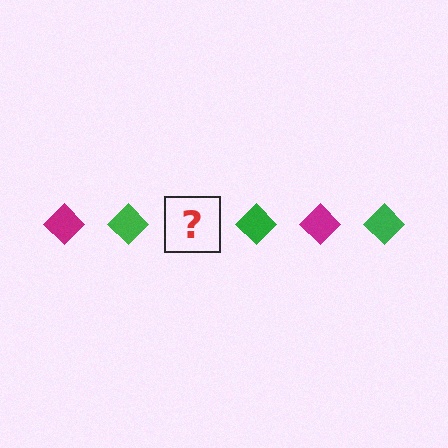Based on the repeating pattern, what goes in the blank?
The blank should be a magenta diamond.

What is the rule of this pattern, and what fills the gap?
The rule is that the pattern cycles through magenta, green diamonds. The gap should be filled with a magenta diamond.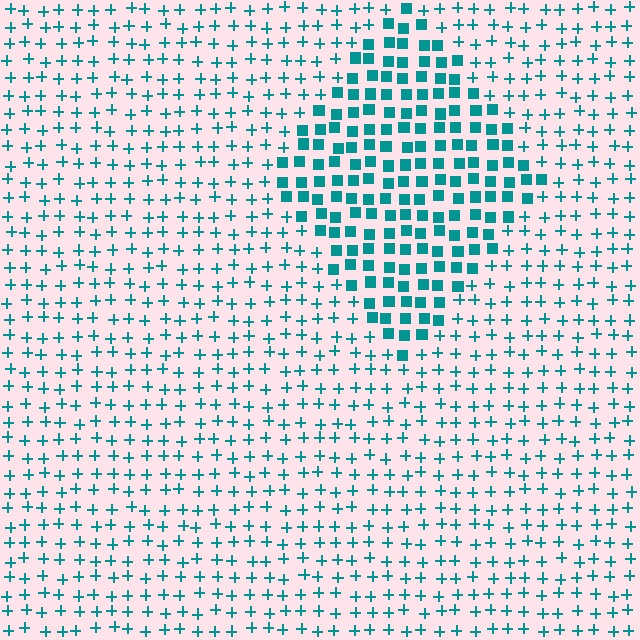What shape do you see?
I see a diamond.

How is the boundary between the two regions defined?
The boundary is defined by a change in element shape: squares inside vs. plus signs outside. All elements share the same color and spacing.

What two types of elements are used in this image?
The image uses squares inside the diamond region and plus signs outside it.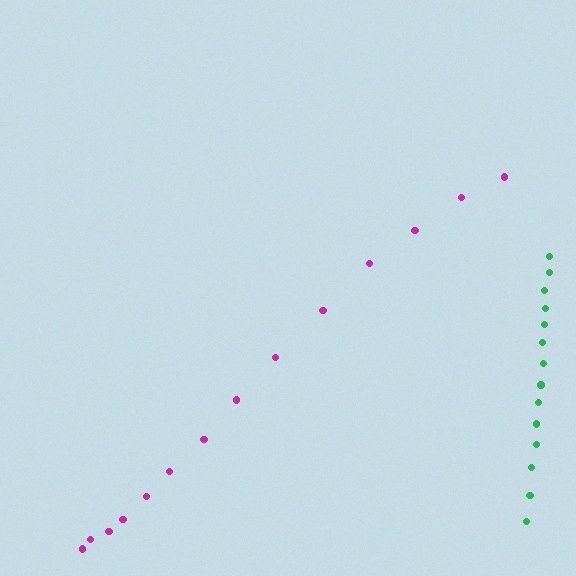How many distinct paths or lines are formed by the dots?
There are 2 distinct paths.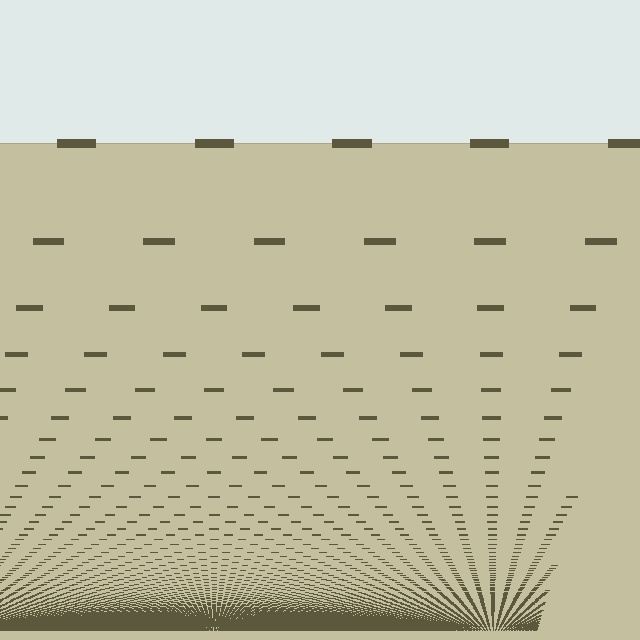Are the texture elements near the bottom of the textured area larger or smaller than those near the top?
Smaller. The gradient is inverted — elements near the bottom are smaller and denser.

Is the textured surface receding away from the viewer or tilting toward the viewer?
The surface appears to tilt toward the viewer. Texture elements get larger and sparser toward the top.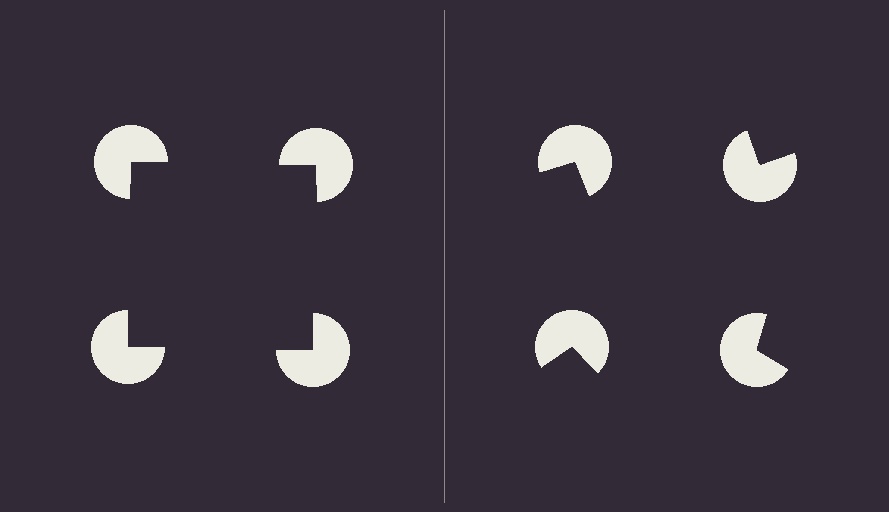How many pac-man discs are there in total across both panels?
8 — 4 on each side.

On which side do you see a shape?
An illusory square appears on the left side. On the right side the wedge cuts are rotated, so no coherent shape forms.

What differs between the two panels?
The pac-man discs are positioned identically on both sides; only the wedge orientations differ. On the left they align to a square; on the right they are misaligned.